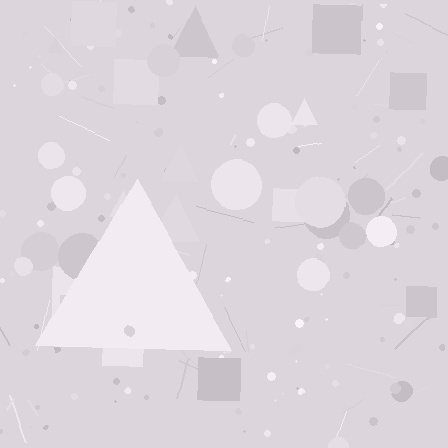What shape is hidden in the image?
A triangle is hidden in the image.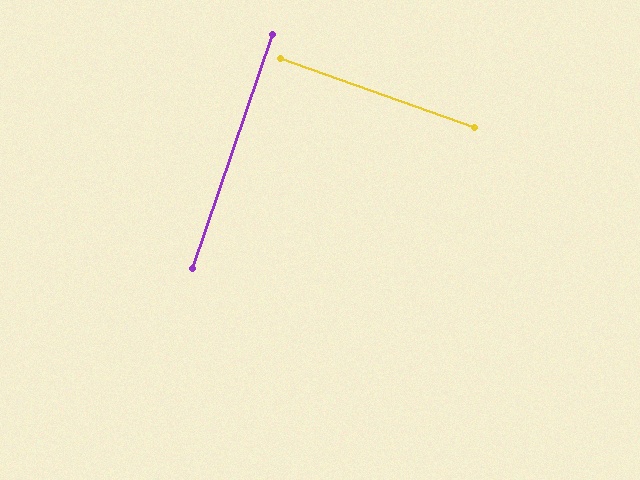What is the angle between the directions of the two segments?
Approximately 89 degrees.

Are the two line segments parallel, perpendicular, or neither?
Perpendicular — they meet at approximately 89°.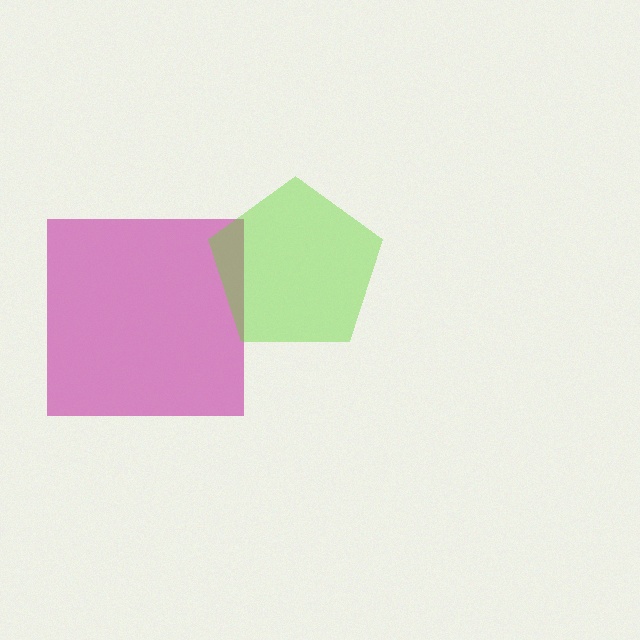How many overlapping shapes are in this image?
There are 2 overlapping shapes in the image.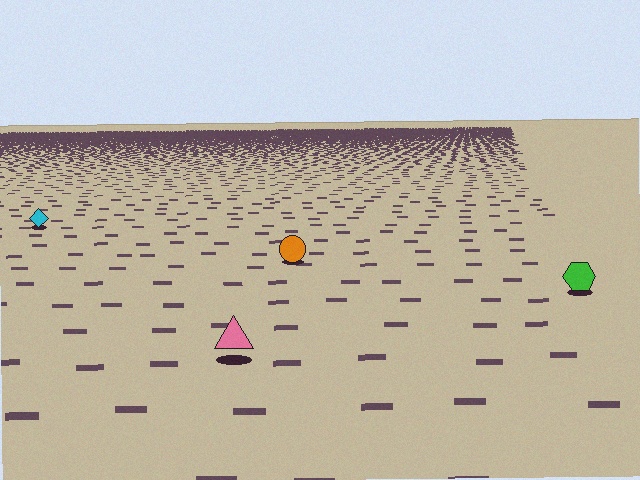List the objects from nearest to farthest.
From nearest to farthest: the pink triangle, the green hexagon, the orange circle, the cyan diamond.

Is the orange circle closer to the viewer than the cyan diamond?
Yes. The orange circle is closer — you can tell from the texture gradient: the ground texture is coarser near it.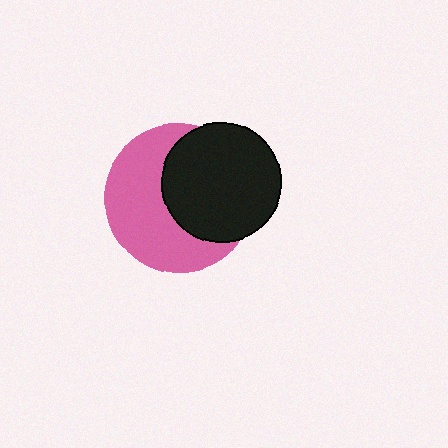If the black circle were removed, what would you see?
You would see the complete pink circle.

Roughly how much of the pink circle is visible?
About half of it is visible (roughly 54%).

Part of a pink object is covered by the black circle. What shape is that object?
It is a circle.